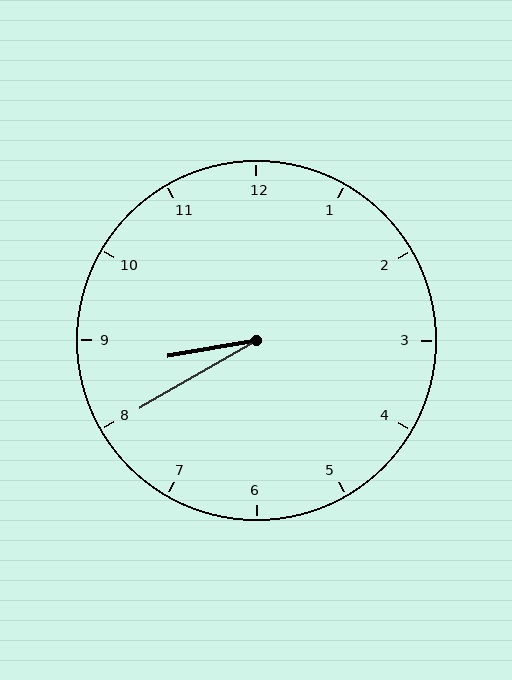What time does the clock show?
8:40.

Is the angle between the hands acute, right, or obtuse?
It is acute.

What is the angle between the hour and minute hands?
Approximately 20 degrees.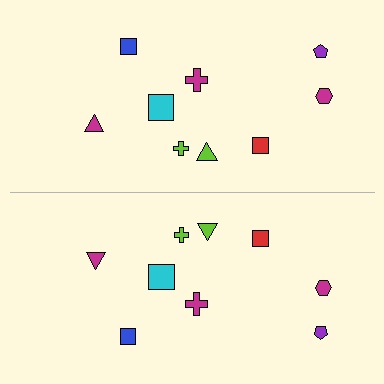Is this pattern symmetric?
Yes, this pattern has bilateral (reflection) symmetry.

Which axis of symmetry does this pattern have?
The pattern has a horizontal axis of symmetry running through the center of the image.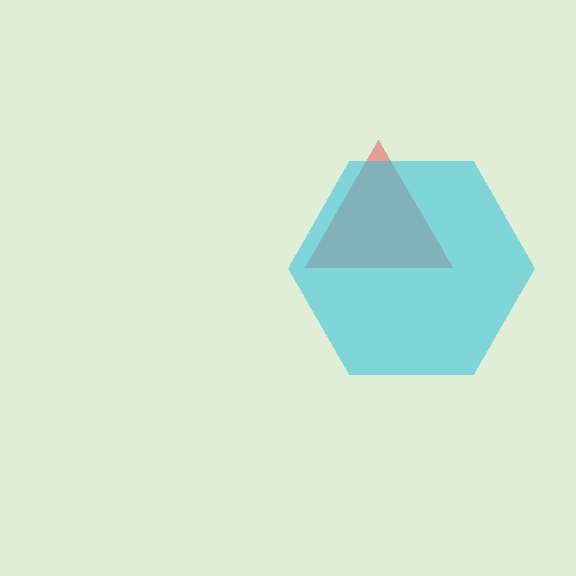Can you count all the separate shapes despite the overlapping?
Yes, there are 2 separate shapes.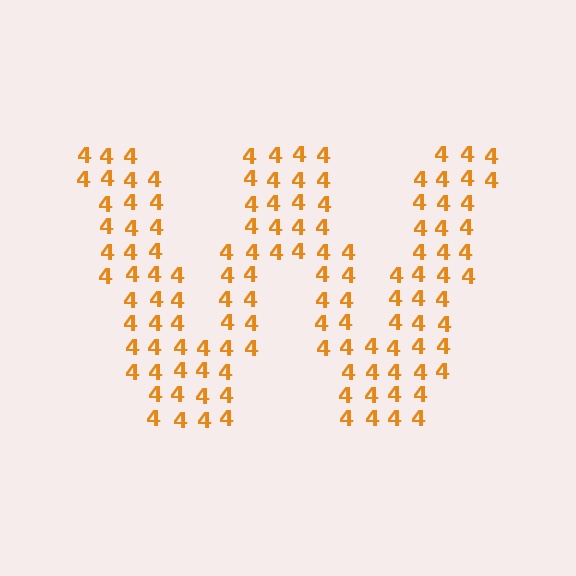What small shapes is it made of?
It is made of small digit 4's.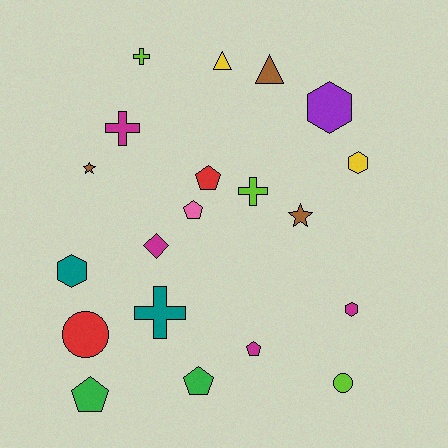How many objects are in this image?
There are 20 objects.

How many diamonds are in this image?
There is 1 diamond.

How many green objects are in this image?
There are 2 green objects.